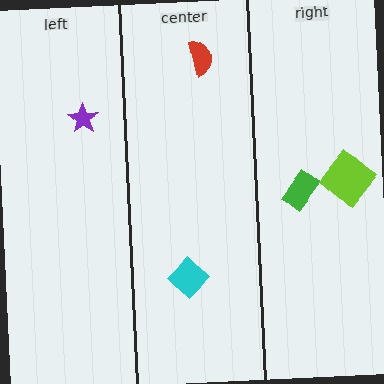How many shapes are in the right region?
2.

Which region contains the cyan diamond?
The center region.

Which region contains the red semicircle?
The center region.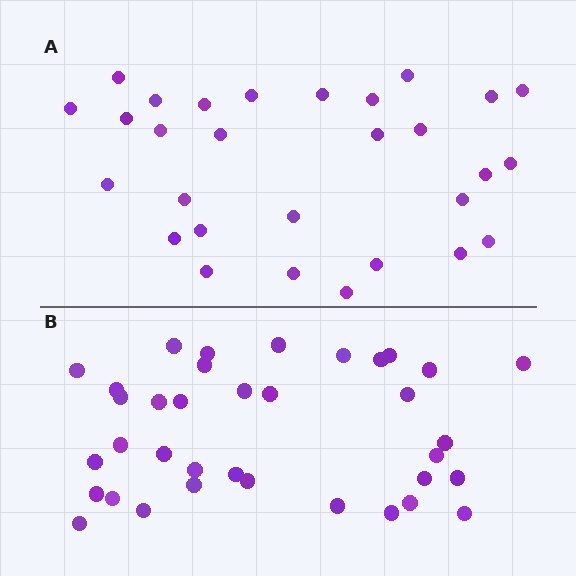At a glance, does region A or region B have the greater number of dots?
Region B (the bottom region) has more dots.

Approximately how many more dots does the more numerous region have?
Region B has roughly 8 or so more dots than region A.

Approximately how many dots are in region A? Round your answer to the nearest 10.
About 30 dots. (The exact count is 29, which rounds to 30.)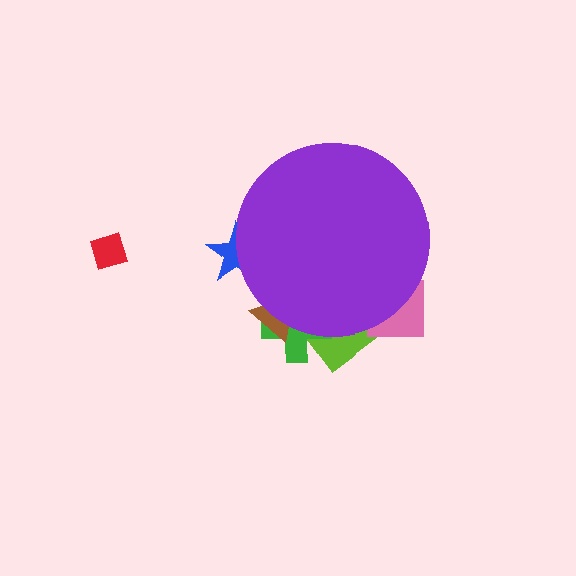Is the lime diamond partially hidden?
Yes, the lime diamond is partially hidden behind the purple circle.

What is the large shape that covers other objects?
A purple circle.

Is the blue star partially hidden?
Yes, the blue star is partially hidden behind the purple circle.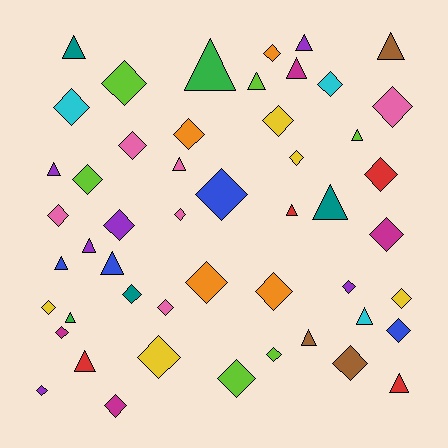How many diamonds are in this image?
There are 31 diamonds.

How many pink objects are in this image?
There are 6 pink objects.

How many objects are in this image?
There are 50 objects.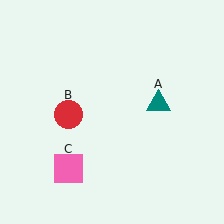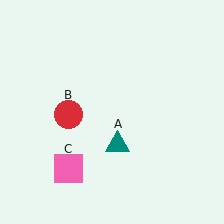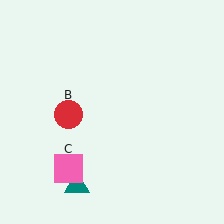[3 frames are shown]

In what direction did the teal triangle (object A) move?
The teal triangle (object A) moved down and to the left.